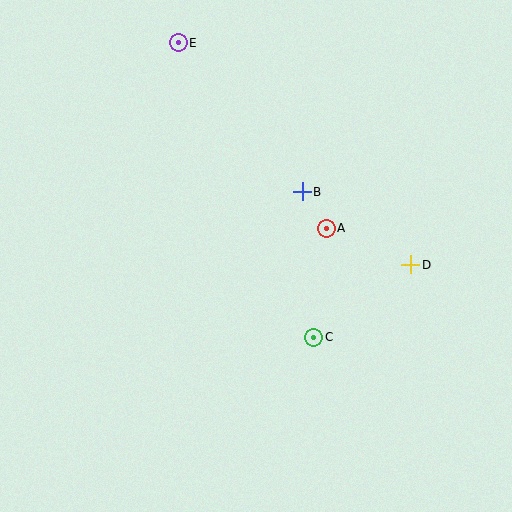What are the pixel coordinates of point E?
Point E is at (179, 43).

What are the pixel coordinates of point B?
Point B is at (302, 191).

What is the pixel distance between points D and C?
The distance between D and C is 121 pixels.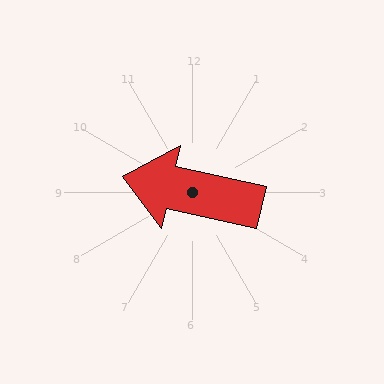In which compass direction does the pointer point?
West.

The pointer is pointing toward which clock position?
Roughly 9 o'clock.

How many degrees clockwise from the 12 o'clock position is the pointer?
Approximately 283 degrees.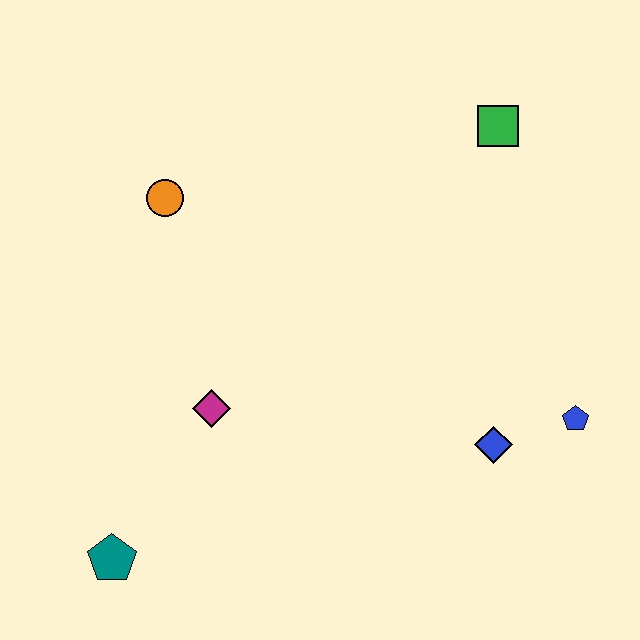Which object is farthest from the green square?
The teal pentagon is farthest from the green square.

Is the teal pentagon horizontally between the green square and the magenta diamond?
No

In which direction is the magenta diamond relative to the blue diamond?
The magenta diamond is to the left of the blue diamond.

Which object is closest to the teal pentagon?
The magenta diamond is closest to the teal pentagon.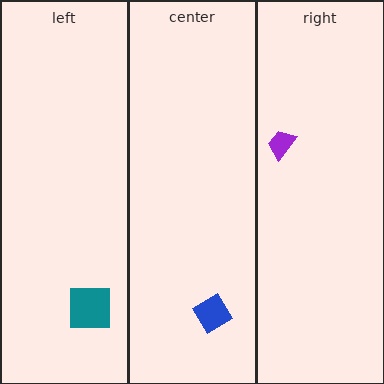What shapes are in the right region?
The purple trapezoid.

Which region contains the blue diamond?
The center region.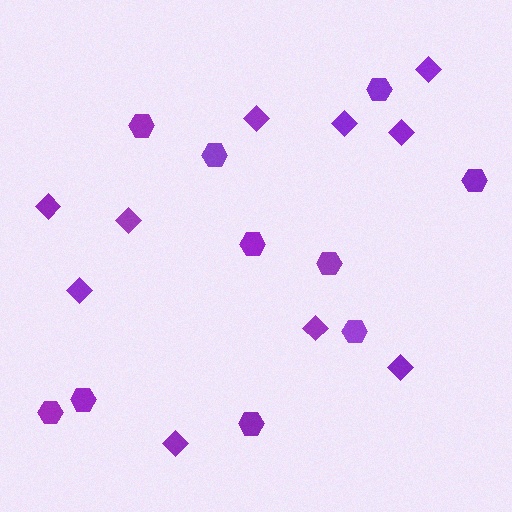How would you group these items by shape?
There are 2 groups: one group of diamonds (10) and one group of hexagons (10).